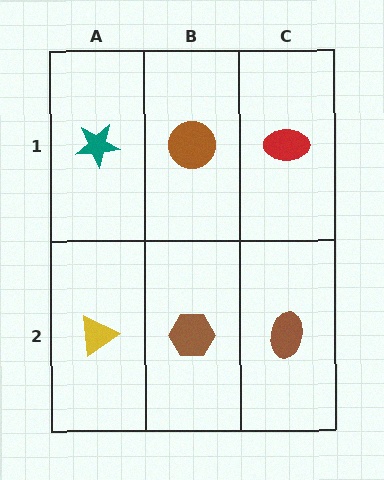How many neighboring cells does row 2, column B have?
3.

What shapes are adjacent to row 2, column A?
A teal star (row 1, column A), a brown hexagon (row 2, column B).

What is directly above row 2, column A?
A teal star.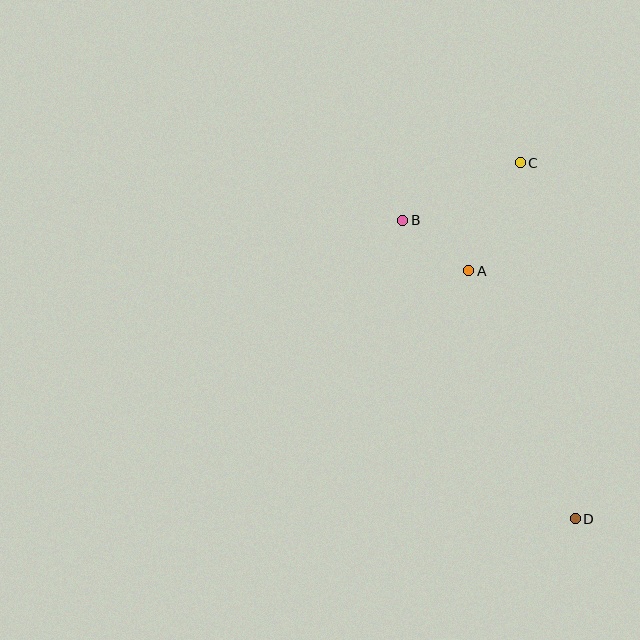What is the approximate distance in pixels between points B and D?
The distance between B and D is approximately 344 pixels.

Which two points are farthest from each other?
Points C and D are farthest from each other.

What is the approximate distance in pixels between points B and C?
The distance between B and C is approximately 131 pixels.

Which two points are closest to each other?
Points A and B are closest to each other.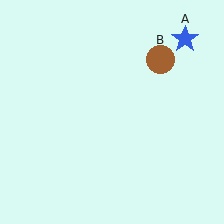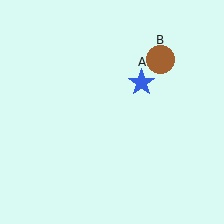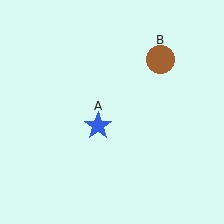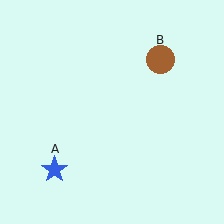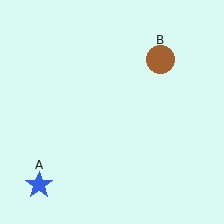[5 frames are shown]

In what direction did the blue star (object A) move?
The blue star (object A) moved down and to the left.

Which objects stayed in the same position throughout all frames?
Brown circle (object B) remained stationary.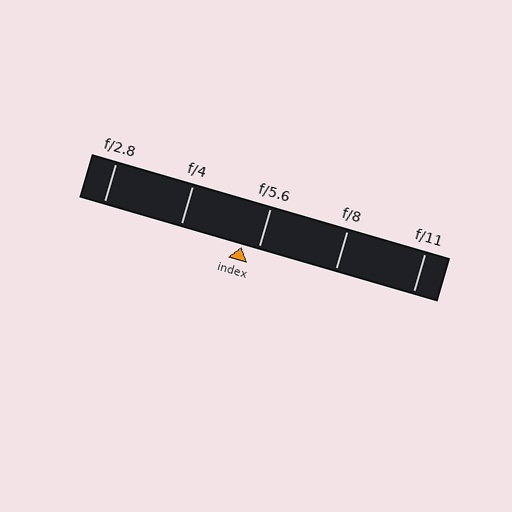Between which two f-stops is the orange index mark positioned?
The index mark is between f/4 and f/5.6.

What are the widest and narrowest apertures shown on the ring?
The widest aperture shown is f/2.8 and the narrowest is f/11.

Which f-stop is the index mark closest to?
The index mark is closest to f/5.6.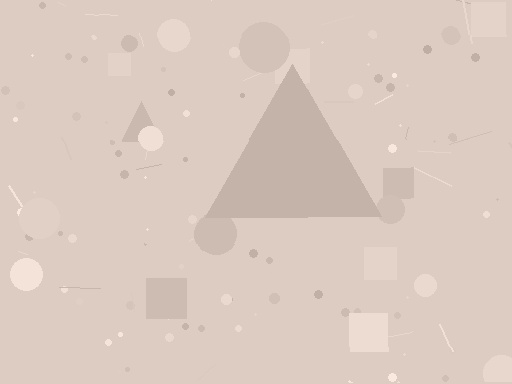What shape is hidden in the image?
A triangle is hidden in the image.